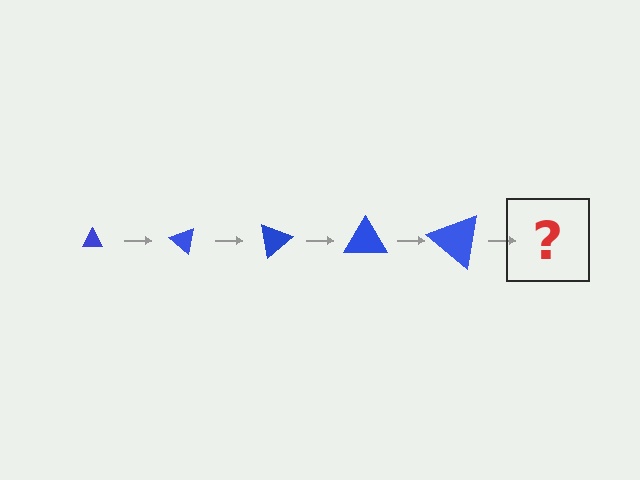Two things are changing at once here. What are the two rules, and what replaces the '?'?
The two rules are that the triangle grows larger each step and it rotates 40 degrees each step. The '?' should be a triangle, larger than the previous one and rotated 200 degrees from the start.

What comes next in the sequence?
The next element should be a triangle, larger than the previous one and rotated 200 degrees from the start.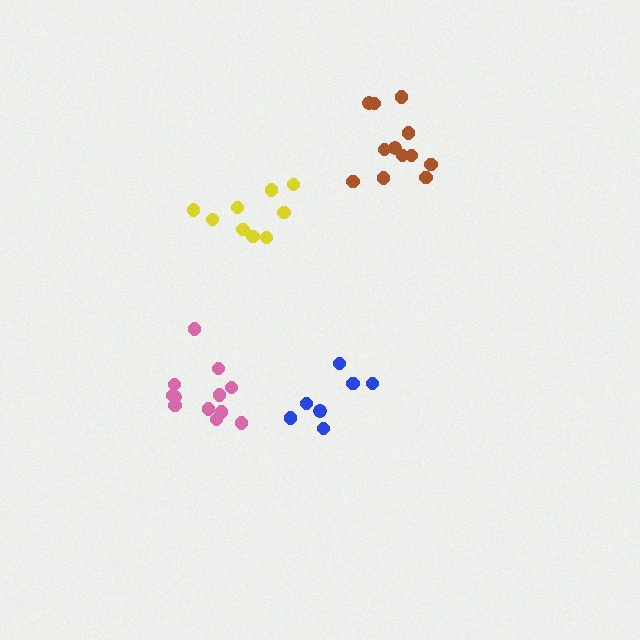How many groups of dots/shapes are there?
There are 4 groups.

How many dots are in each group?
Group 1: 7 dots, Group 2: 12 dots, Group 3: 12 dots, Group 4: 9 dots (40 total).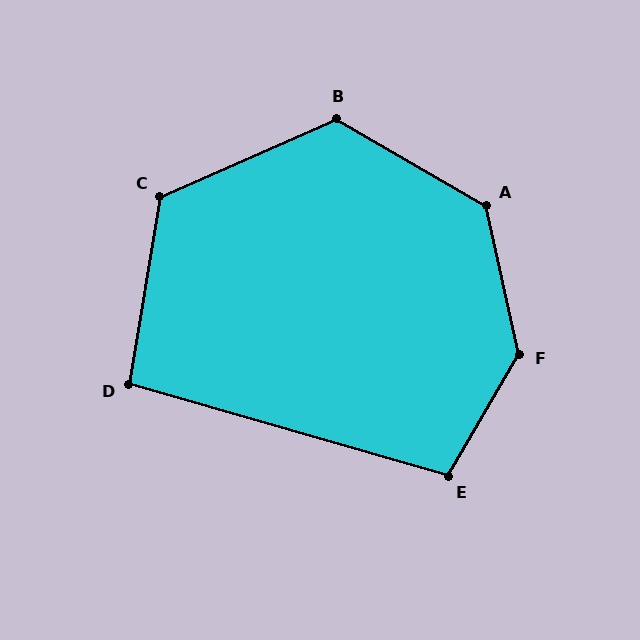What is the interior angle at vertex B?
Approximately 126 degrees (obtuse).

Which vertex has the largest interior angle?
F, at approximately 137 degrees.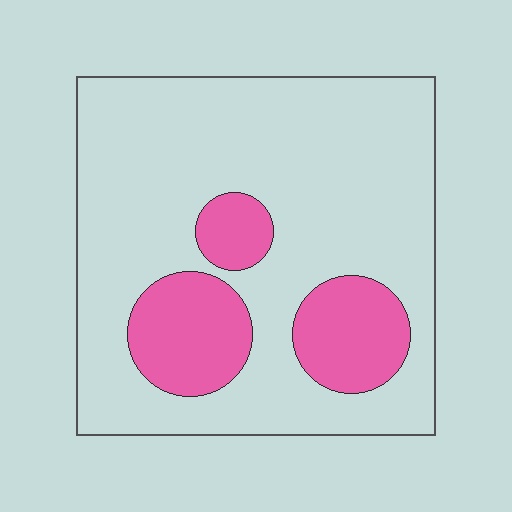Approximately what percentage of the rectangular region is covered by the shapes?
Approximately 20%.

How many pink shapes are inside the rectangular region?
3.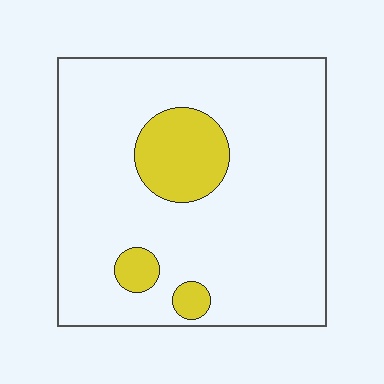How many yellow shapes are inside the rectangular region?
3.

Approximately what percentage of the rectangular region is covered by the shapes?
Approximately 15%.